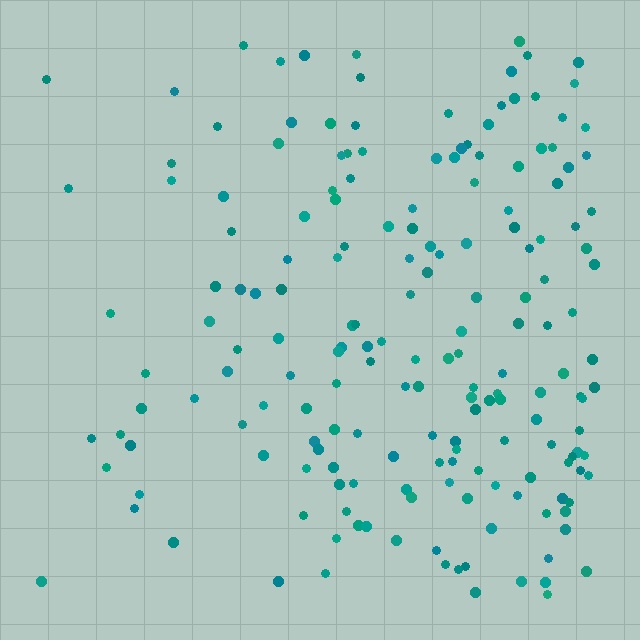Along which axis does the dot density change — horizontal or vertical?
Horizontal.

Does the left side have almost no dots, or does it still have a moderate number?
Still a moderate number, just noticeably fewer than the right.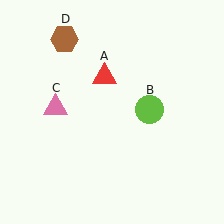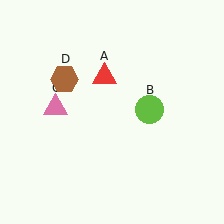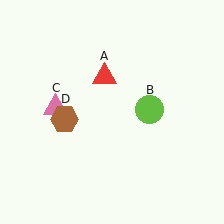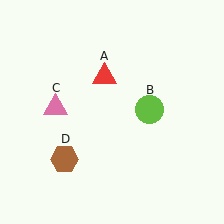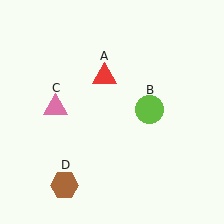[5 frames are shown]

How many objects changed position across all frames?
1 object changed position: brown hexagon (object D).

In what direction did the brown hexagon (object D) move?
The brown hexagon (object D) moved down.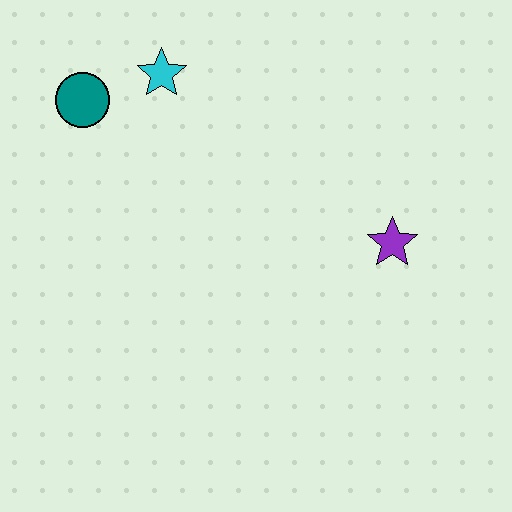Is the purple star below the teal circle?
Yes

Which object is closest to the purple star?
The cyan star is closest to the purple star.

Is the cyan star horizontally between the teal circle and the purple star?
Yes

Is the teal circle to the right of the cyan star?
No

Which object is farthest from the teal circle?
The purple star is farthest from the teal circle.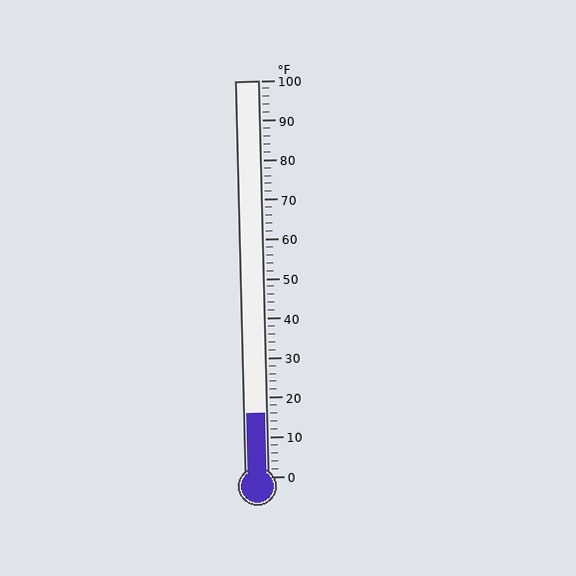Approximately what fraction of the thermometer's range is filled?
The thermometer is filled to approximately 15% of its range.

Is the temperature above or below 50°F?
The temperature is below 50°F.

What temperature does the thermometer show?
The thermometer shows approximately 16°F.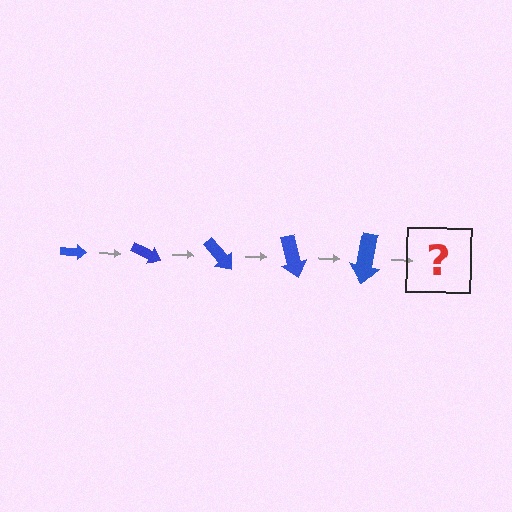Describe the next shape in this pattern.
It should be an arrow, larger than the previous one and rotated 125 degrees from the start.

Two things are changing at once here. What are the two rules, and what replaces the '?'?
The two rules are that the arrow grows larger each step and it rotates 25 degrees each step. The '?' should be an arrow, larger than the previous one and rotated 125 degrees from the start.